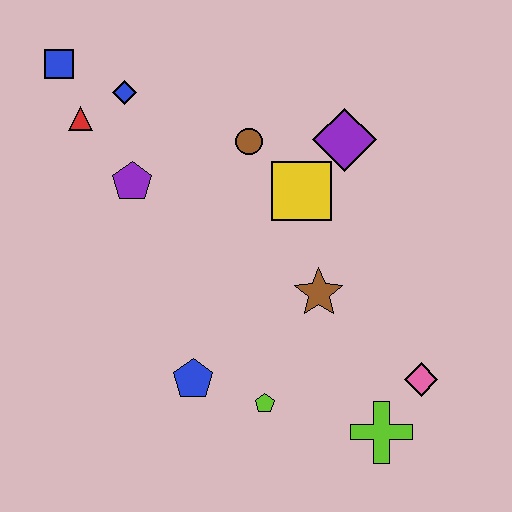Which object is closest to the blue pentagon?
The lime pentagon is closest to the blue pentagon.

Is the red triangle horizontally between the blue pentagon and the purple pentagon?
No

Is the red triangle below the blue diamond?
Yes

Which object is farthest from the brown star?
The blue square is farthest from the brown star.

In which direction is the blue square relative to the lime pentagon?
The blue square is above the lime pentagon.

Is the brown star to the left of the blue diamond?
No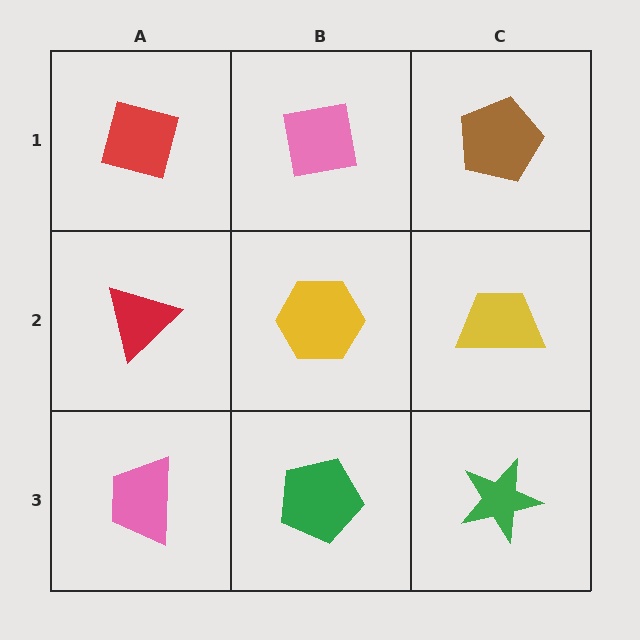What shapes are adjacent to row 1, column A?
A red triangle (row 2, column A), a pink square (row 1, column B).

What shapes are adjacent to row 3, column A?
A red triangle (row 2, column A), a green pentagon (row 3, column B).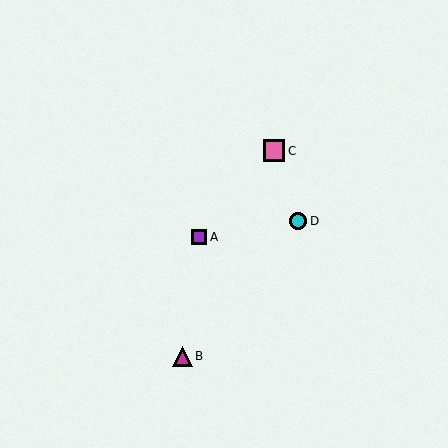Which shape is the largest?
The pink square (labeled C) is the largest.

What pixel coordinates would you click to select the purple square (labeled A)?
Click at (199, 237) to select the purple square A.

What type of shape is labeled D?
Shape D is a cyan circle.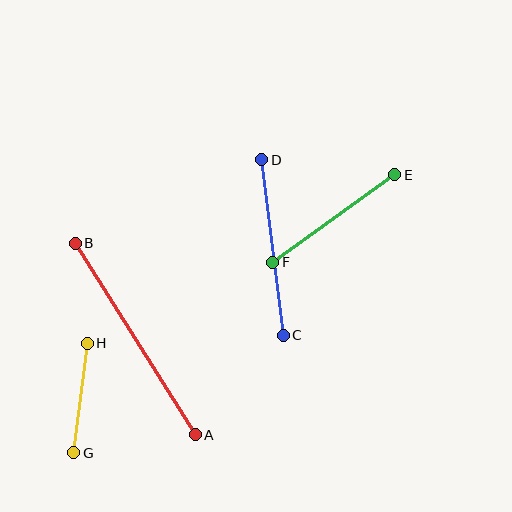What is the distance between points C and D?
The distance is approximately 177 pixels.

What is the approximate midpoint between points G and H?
The midpoint is at approximately (80, 398) pixels.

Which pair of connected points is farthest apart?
Points A and B are farthest apart.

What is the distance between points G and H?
The distance is approximately 110 pixels.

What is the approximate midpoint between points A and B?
The midpoint is at approximately (135, 339) pixels.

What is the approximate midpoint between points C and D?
The midpoint is at approximately (273, 248) pixels.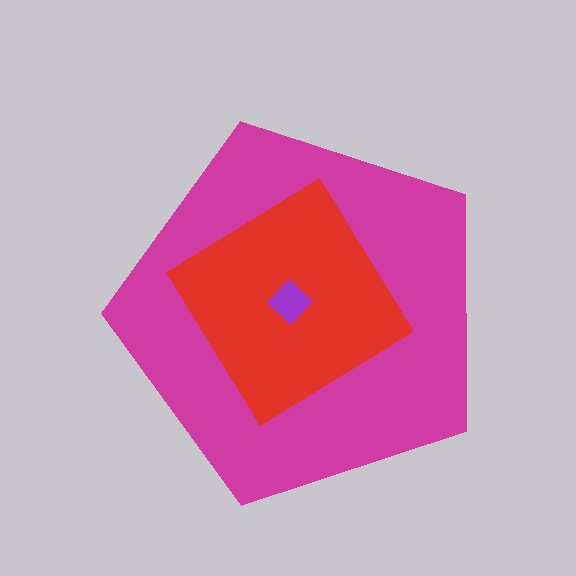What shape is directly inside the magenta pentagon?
The red diamond.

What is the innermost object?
The purple diamond.